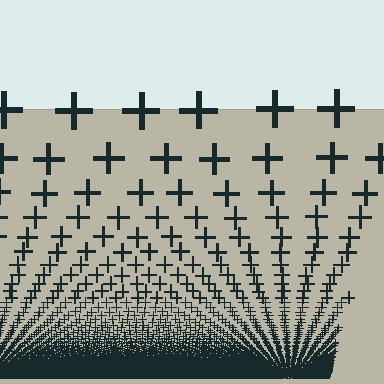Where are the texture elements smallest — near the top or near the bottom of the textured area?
Near the bottom.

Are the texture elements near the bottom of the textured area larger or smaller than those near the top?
Smaller. The gradient is inverted — elements near the bottom are smaller and denser.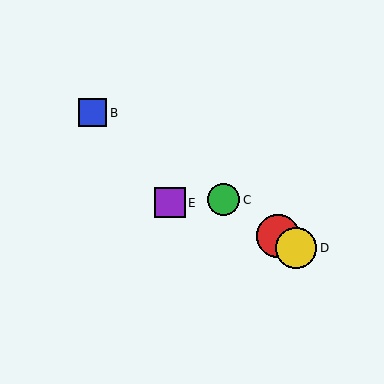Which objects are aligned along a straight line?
Objects A, B, C, D are aligned along a straight line.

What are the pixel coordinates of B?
Object B is at (93, 113).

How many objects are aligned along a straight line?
4 objects (A, B, C, D) are aligned along a straight line.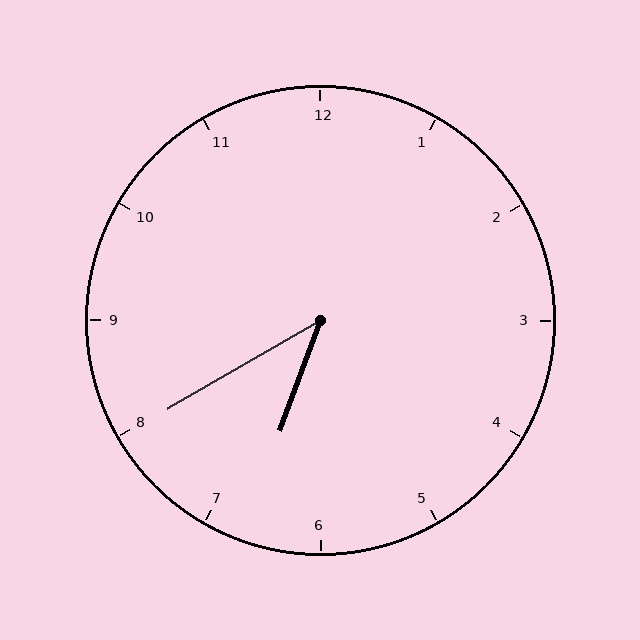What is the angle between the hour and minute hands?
Approximately 40 degrees.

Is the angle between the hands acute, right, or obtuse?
It is acute.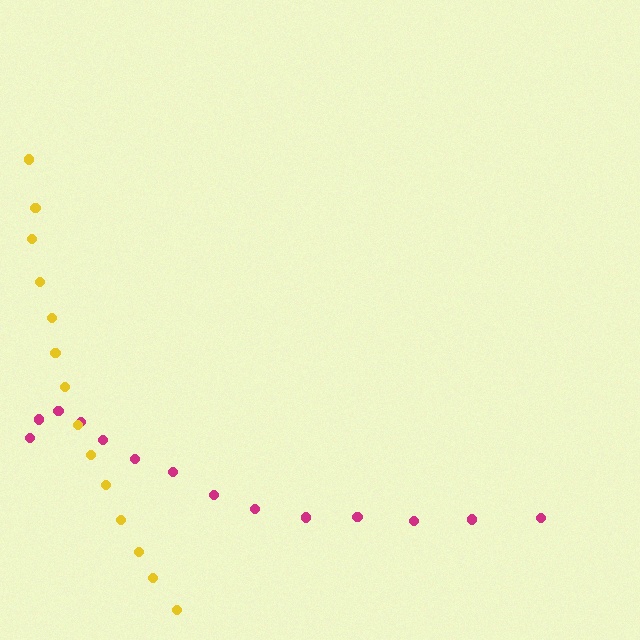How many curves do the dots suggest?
There are 2 distinct paths.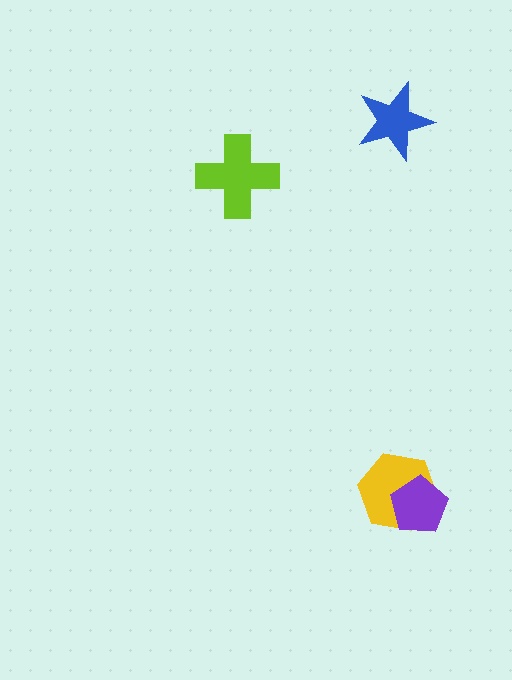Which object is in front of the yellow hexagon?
The purple pentagon is in front of the yellow hexagon.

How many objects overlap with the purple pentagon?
1 object overlaps with the purple pentagon.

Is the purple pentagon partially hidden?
No, no other shape covers it.